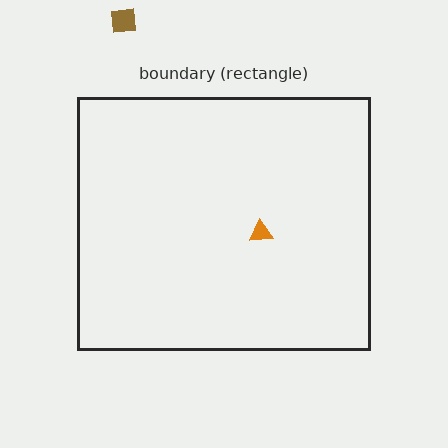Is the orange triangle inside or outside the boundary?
Inside.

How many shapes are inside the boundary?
1 inside, 1 outside.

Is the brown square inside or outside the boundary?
Outside.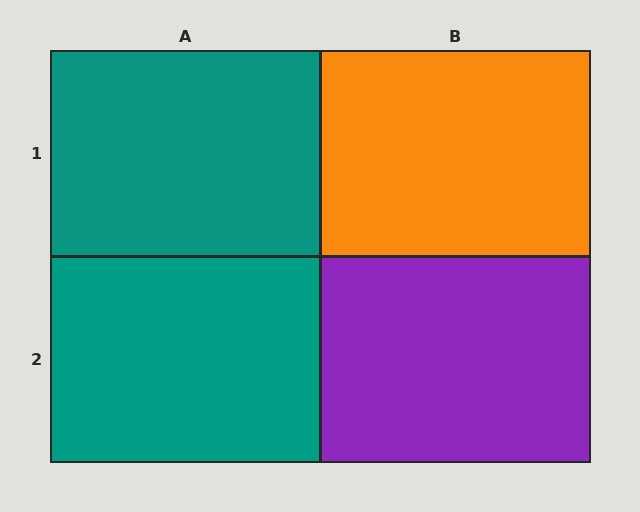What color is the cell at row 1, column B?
Orange.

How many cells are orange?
1 cell is orange.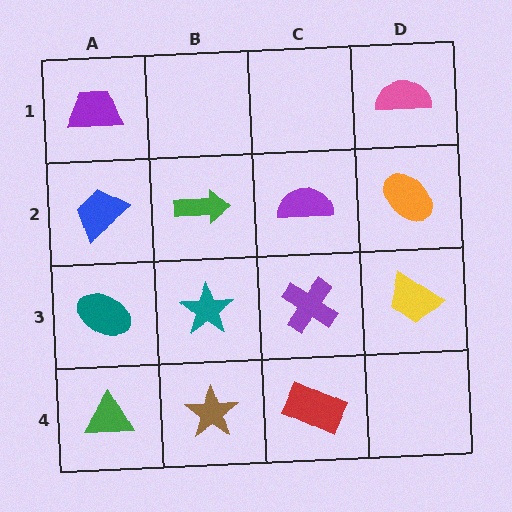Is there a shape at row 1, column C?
No, that cell is empty.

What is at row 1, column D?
A pink semicircle.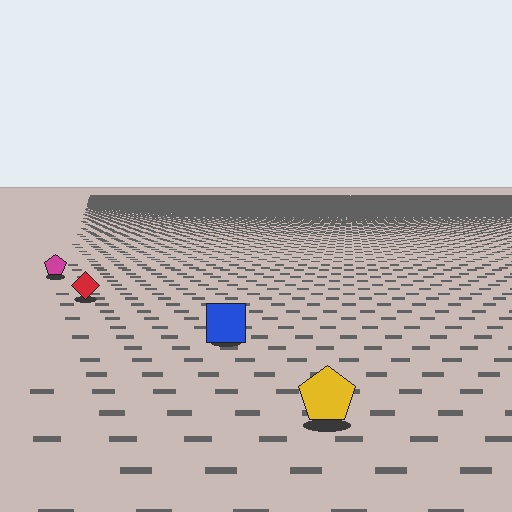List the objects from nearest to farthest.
From nearest to farthest: the yellow pentagon, the blue square, the red diamond, the magenta pentagon.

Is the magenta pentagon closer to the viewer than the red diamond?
No. The red diamond is closer — you can tell from the texture gradient: the ground texture is coarser near it.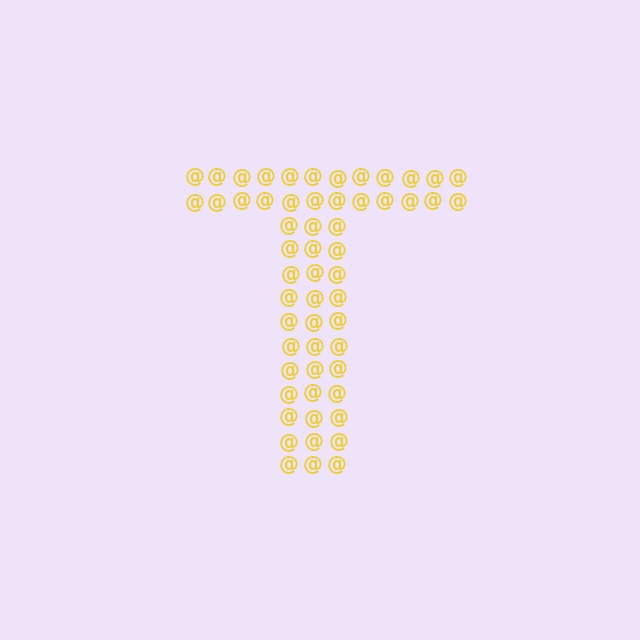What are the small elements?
The small elements are at signs.